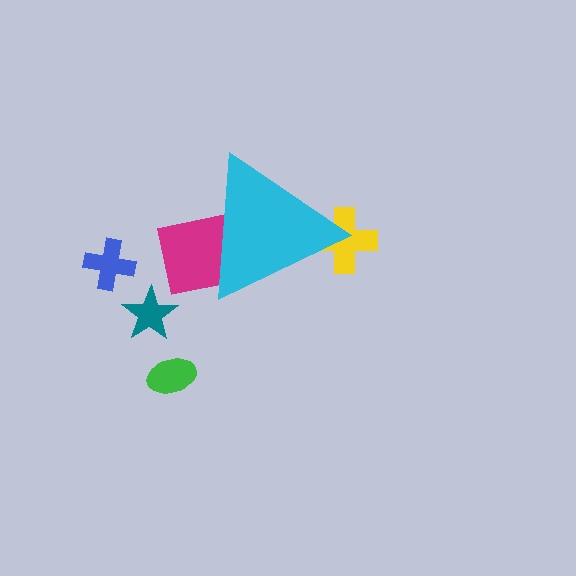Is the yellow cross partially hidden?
Yes, the yellow cross is partially hidden behind the cyan triangle.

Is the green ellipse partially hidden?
No, the green ellipse is fully visible.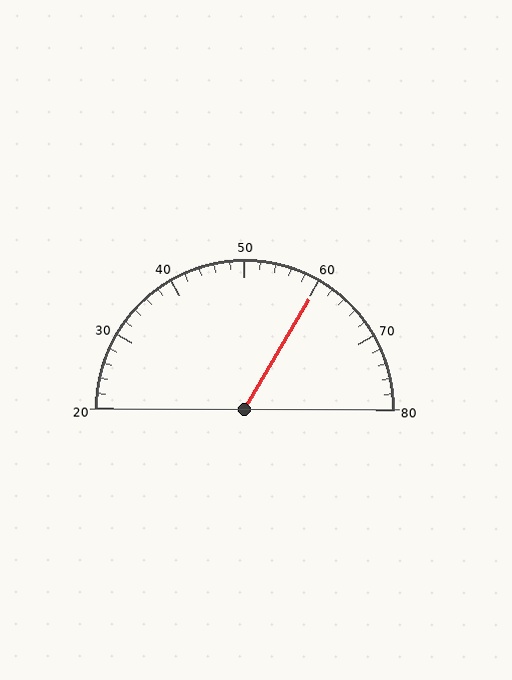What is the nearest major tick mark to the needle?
The nearest major tick mark is 60.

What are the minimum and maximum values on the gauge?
The gauge ranges from 20 to 80.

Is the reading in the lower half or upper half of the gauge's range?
The reading is in the upper half of the range (20 to 80).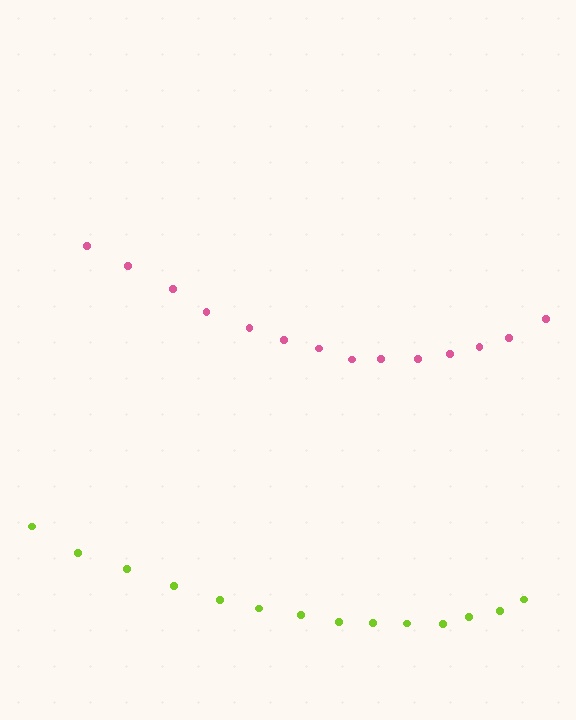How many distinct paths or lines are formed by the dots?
There are 2 distinct paths.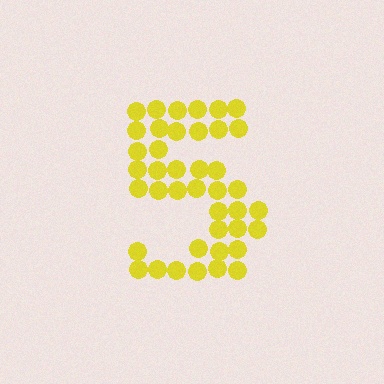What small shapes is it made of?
It is made of small circles.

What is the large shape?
The large shape is the digit 5.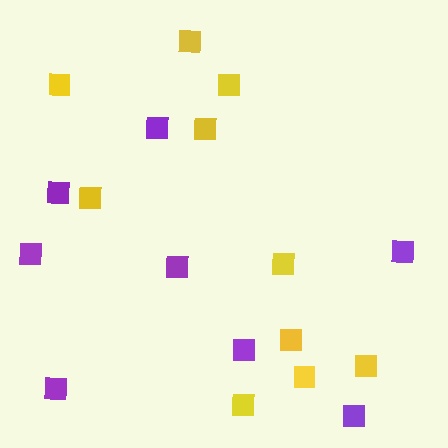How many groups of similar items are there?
There are 2 groups: one group of yellow squares (10) and one group of purple squares (8).